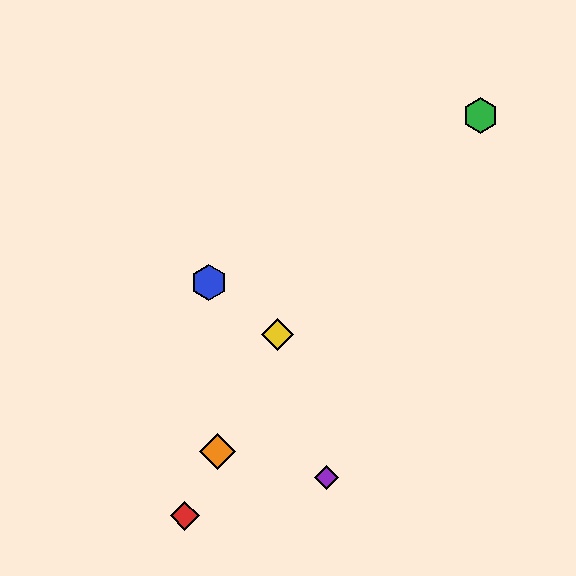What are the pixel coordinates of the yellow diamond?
The yellow diamond is at (277, 334).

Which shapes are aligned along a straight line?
The red diamond, the yellow diamond, the orange diamond are aligned along a straight line.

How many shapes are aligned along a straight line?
3 shapes (the red diamond, the yellow diamond, the orange diamond) are aligned along a straight line.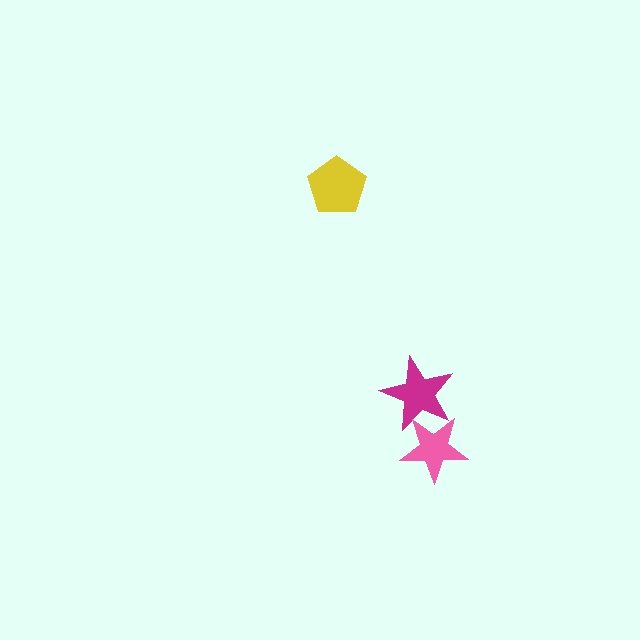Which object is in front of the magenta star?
The pink star is in front of the magenta star.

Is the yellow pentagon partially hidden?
No, no other shape covers it.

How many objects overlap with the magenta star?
1 object overlaps with the magenta star.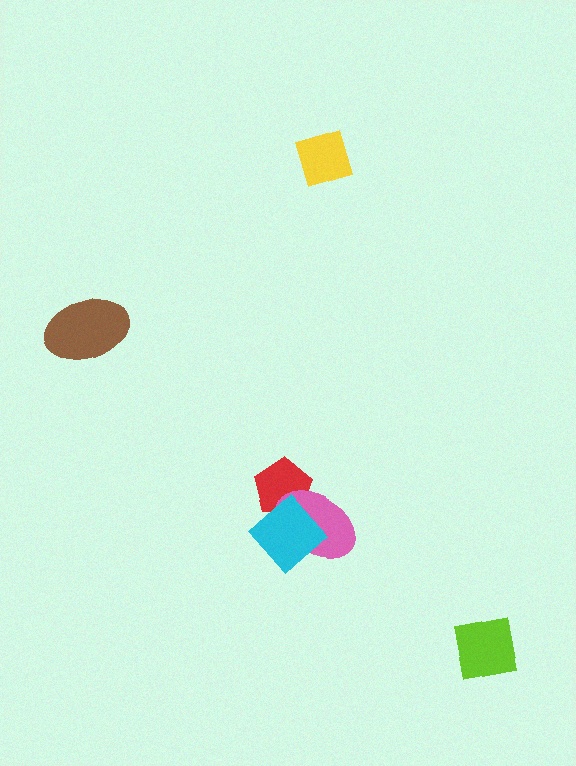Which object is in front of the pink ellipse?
The cyan diamond is in front of the pink ellipse.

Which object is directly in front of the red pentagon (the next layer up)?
The pink ellipse is directly in front of the red pentagon.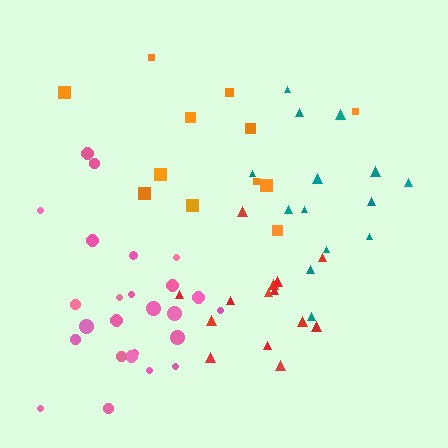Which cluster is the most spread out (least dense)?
Teal.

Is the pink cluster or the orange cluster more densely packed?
Pink.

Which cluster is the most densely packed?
Pink.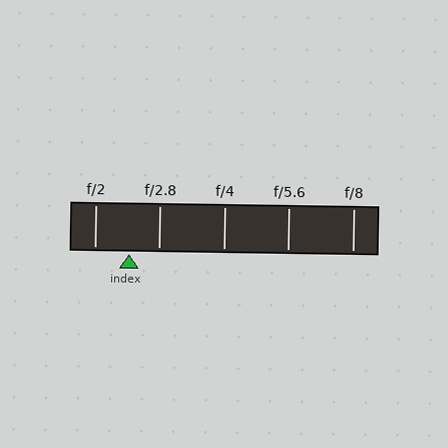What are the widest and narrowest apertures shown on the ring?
The widest aperture shown is f/2 and the narrowest is f/8.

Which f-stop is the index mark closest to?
The index mark is closest to f/2.8.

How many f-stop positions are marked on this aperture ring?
There are 5 f-stop positions marked.